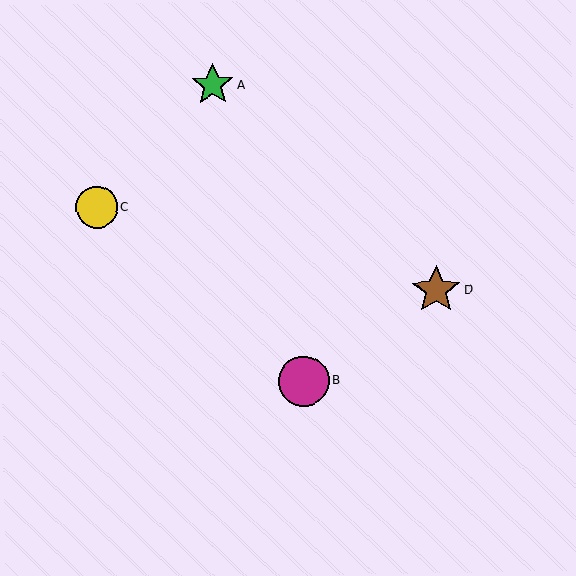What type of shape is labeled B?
Shape B is a magenta circle.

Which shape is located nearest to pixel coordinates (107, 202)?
The yellow circle (labeled C) at (97, 207) is nearest to that location.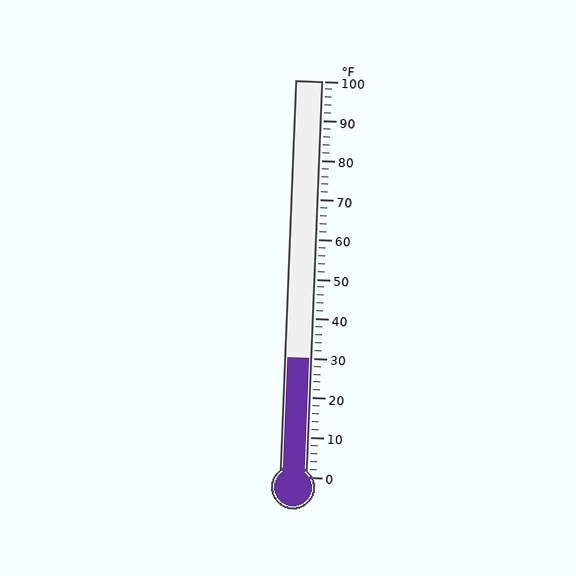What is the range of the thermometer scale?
The thermometer scale ranges from 0°F to 100°F.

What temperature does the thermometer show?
The thermometer shows approximately 30°F.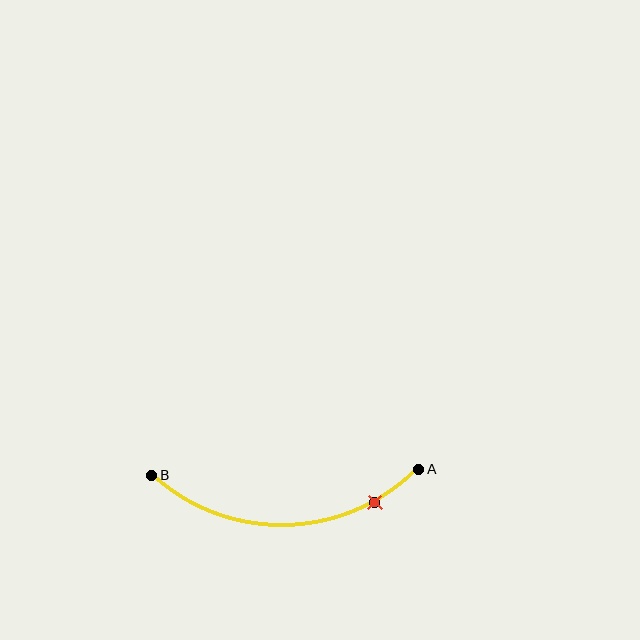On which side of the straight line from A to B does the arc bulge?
The arc bulges below the straight line connecting A and B.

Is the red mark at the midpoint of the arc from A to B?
No. The red mark lies on the arc but is closer to endpoint A. The arc midpoint would be at the point on the curve equidistant along the arc from both A and B.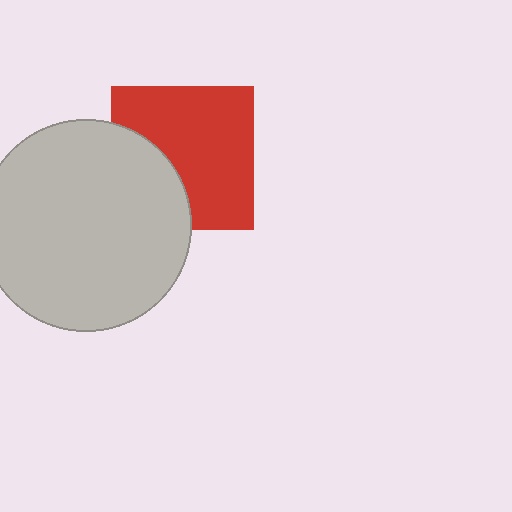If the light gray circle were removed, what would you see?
You would see the complete red square.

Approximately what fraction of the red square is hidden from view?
Roughly 32% of the red square is hidden behind the light gray circle.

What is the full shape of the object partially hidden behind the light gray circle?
The partially hidden object is a red square.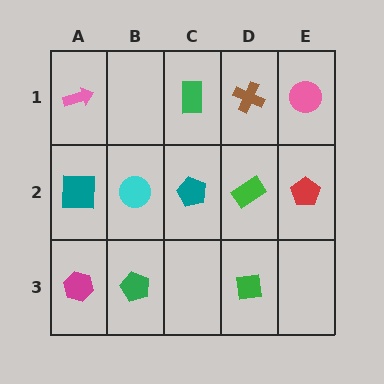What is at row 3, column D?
A green square.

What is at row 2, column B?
A cyan circle.